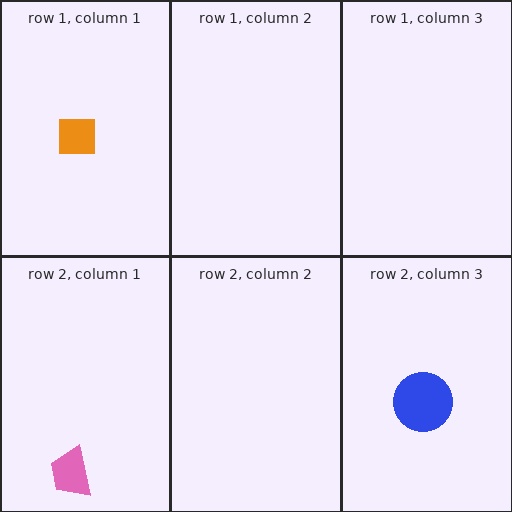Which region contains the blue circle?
The row 2, column 3 region.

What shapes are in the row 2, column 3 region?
The blue circle.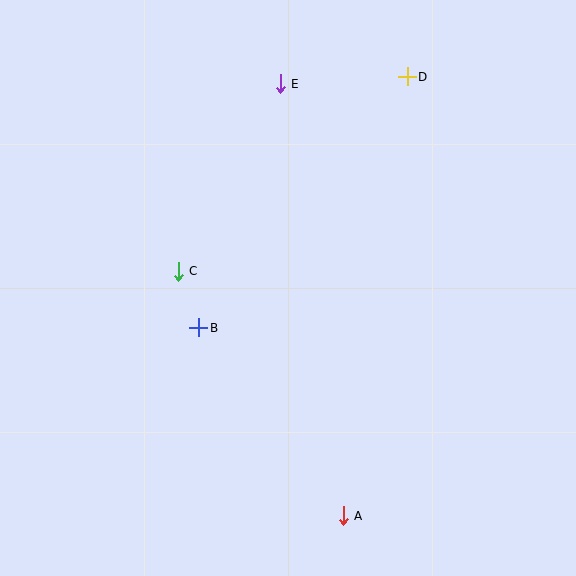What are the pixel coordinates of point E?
Point E is at (280, 84).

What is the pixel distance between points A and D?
The distance between A and D is 444 pixels.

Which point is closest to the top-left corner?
Point E is closest to the top-left corner.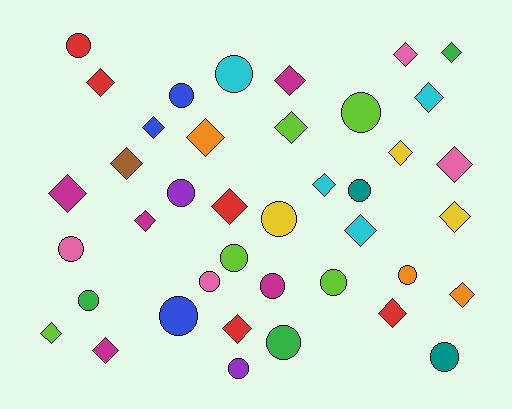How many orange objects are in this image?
There are 3 orange objects.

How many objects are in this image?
There are 40 objects.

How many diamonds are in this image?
There are 22 diamonds.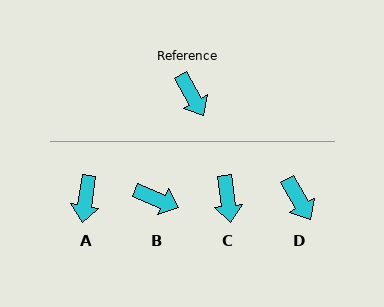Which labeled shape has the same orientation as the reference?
D.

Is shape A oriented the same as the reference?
No, it is off by about 38 degrees.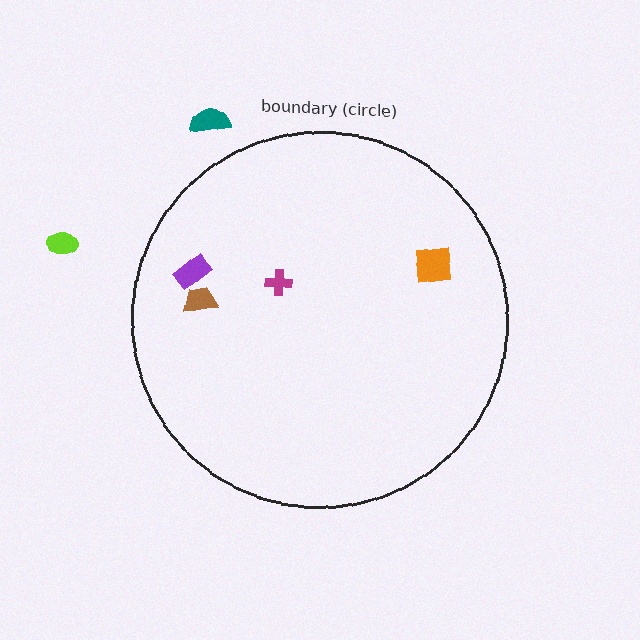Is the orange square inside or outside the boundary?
Inside.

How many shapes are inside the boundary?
4 inside, 2 outside.